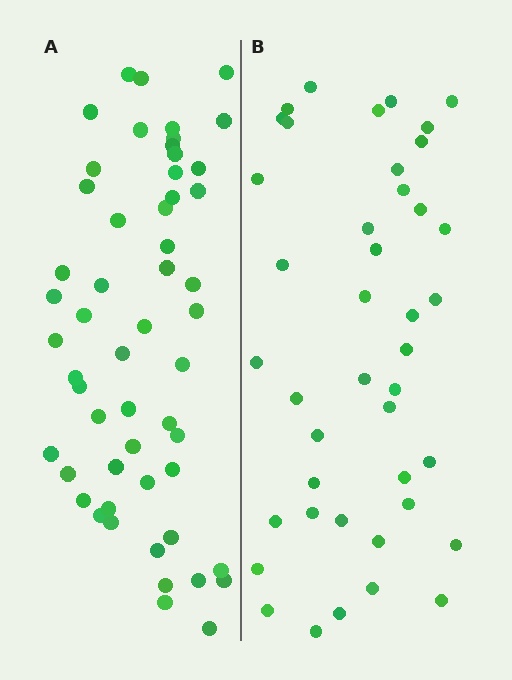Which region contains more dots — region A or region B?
Region A (the left region) has more dots.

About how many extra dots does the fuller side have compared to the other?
Region A has roughly 12 or so more dots than region B.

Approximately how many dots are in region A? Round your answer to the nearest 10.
About 50 dots. (The exact count is 54, which rounds to 50.)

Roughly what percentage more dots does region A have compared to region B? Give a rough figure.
About 30% more.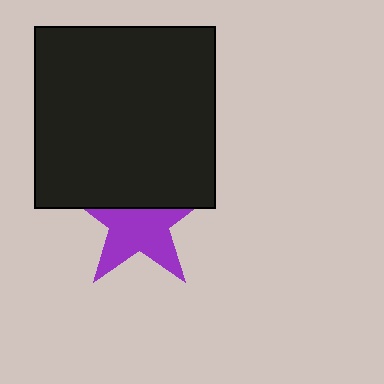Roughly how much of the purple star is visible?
About half of it is visible (roughly 58%).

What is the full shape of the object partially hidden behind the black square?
The partially hidden object is a purple star.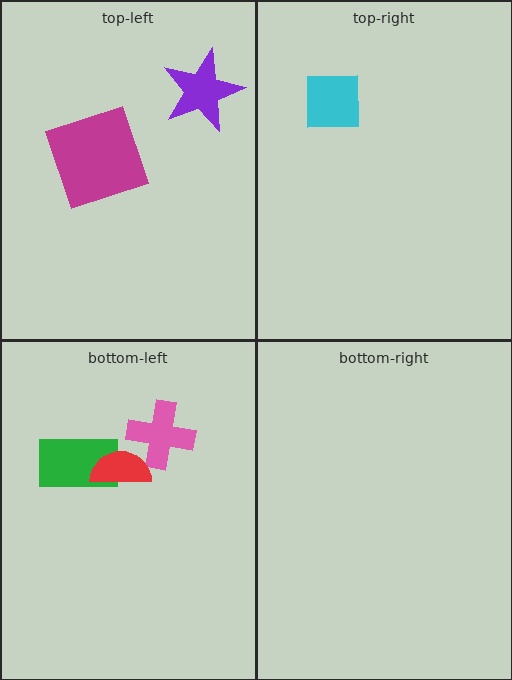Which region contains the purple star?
The top-left region.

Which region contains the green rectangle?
The bottom-left region.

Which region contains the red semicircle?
The bottom-left region.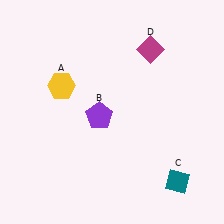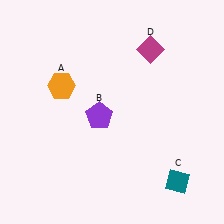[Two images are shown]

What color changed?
The hexagon (A) changed from yellow in Image 1 to orange in Image 2.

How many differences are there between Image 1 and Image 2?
There is 1 difference between the two images.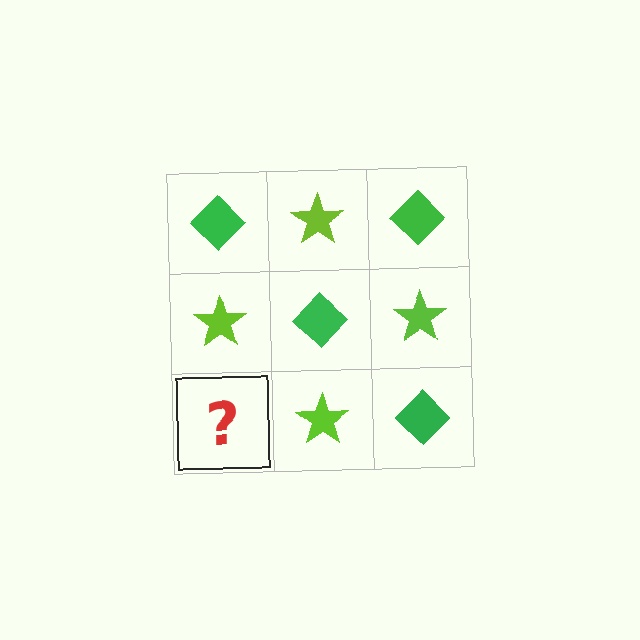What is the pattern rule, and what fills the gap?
The rule is that it alternates green diamond and lime star in a checkerboard pattern. The gap should be filled with a green diamond.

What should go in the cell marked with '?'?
The missing cell should contain a green diamond.